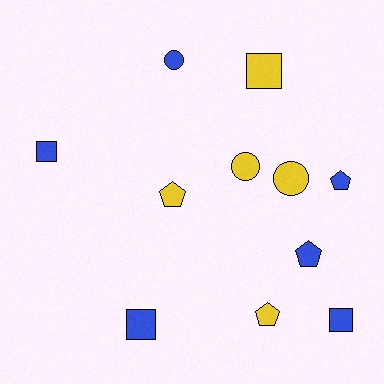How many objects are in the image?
There are 11 objects.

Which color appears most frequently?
Blue, with 6 objects.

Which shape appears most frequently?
Pentagon, with 4 objects.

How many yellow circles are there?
There are 2 yellow circles.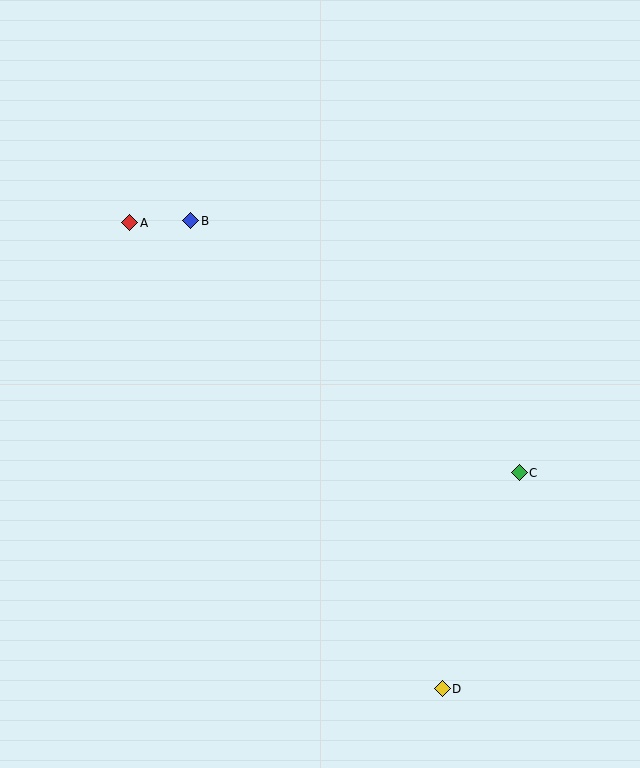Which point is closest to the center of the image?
Point B at (191, 221) is closest to the center.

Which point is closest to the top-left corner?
Point A is closest to the top-left corner.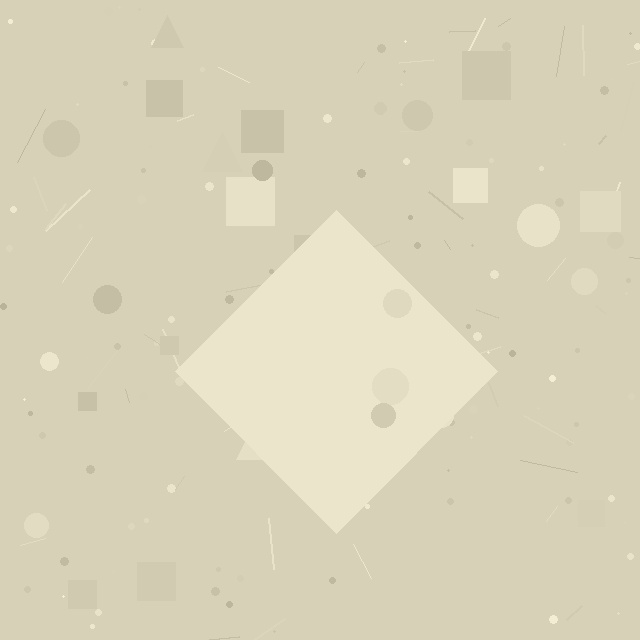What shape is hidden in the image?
A diamond is hidden in the image.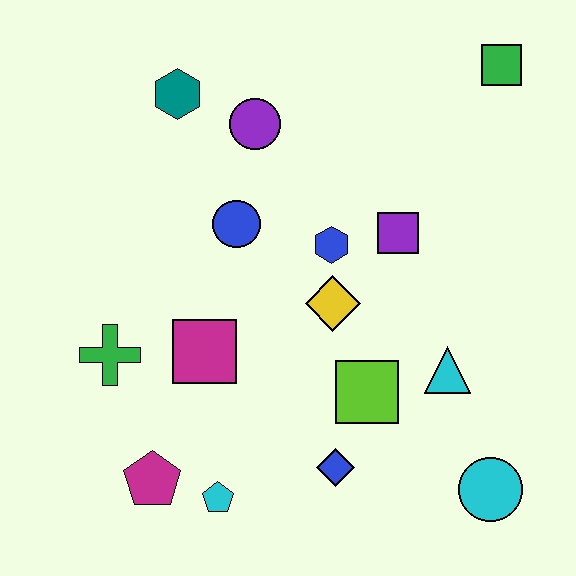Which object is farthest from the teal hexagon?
The cyan circle is farthest from the teal hexagon.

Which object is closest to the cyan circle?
The cyan triangle is closest to the cyan circle.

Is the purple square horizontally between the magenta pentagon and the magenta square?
No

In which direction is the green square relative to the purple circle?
The green square is to the right of the purple circle.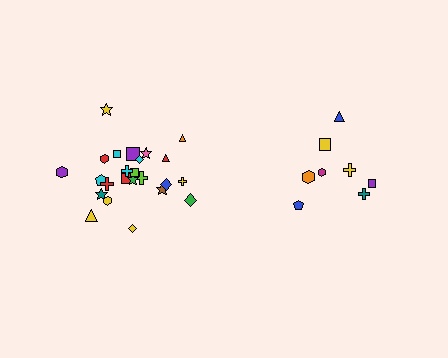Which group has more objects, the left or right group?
The left group.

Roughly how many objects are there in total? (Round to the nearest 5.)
Roughly 35 objects in total.